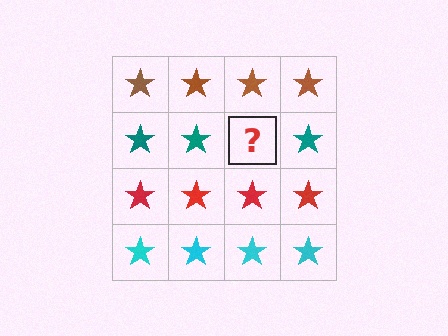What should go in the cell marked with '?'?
The missing cell should contain a teal star.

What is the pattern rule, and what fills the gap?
The rule is that each row has a consistent color. The gap should be filled with a teal star.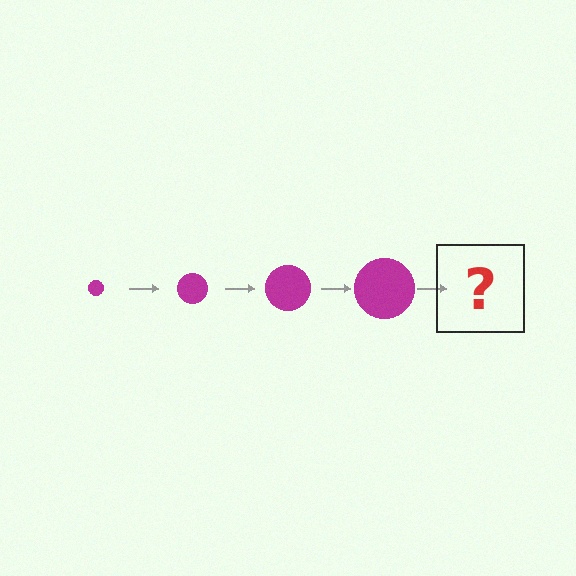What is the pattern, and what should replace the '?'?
The pattern is that the circle gets progressively larger each step. The '?' should be a magenta circle, larger than the previous one.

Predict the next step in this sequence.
The next step is a magenta circle, larger than the previous one.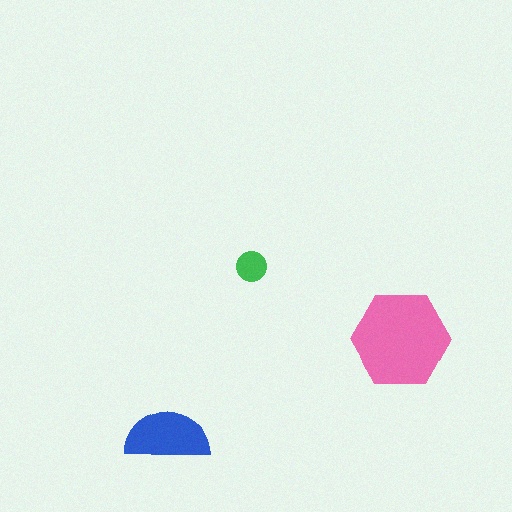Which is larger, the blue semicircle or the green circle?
The blue semicircle.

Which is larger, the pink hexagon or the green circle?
The pink hexagon.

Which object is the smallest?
The green circle.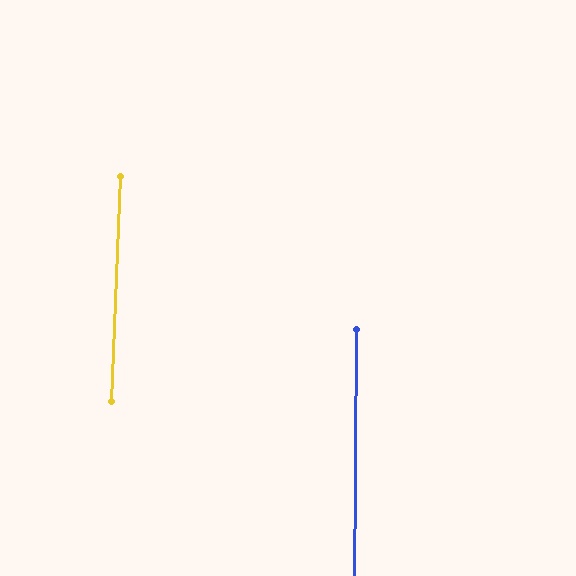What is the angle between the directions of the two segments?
Approximately 2 degrees.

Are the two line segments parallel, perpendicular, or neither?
Parallel — their directions differ by only 1.9°.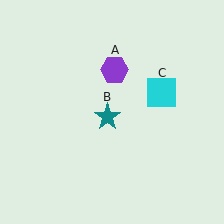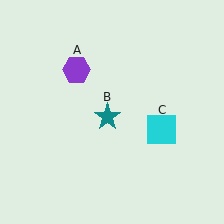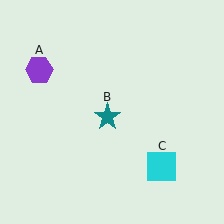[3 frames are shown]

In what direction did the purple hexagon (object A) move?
The purple hexagon (object A) moved left.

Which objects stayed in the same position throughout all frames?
Teal star (object B) remained stationary.